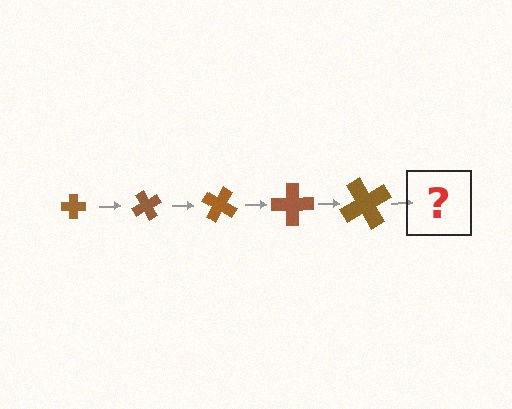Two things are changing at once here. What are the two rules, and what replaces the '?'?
The two rules are that the cross grows larger each step and it rotates 60 degrees each step. The '?' should be a cross, larger than the previous one and rotated 300 degrees from the start.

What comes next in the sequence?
The next element should be a cross, larger than the previous one and rotated 300 degrees from the start.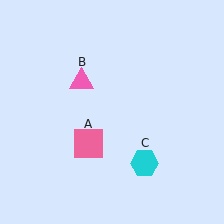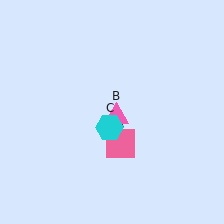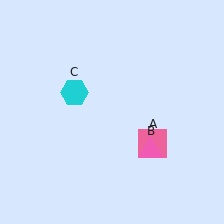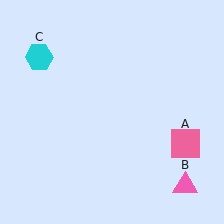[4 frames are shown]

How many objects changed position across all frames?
3 objects changed position: pink square (object A), pink triangle (object B), cyan hexagon (object C).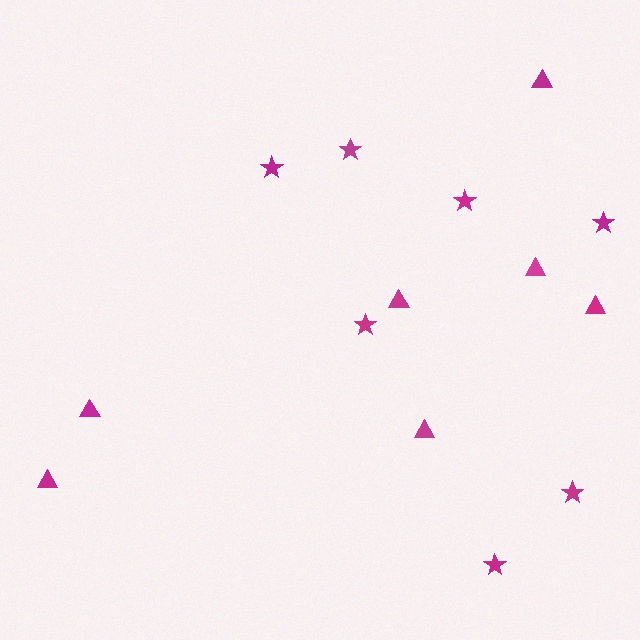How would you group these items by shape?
There are 2 groups: one group of triangles (7) and one group of stars (7).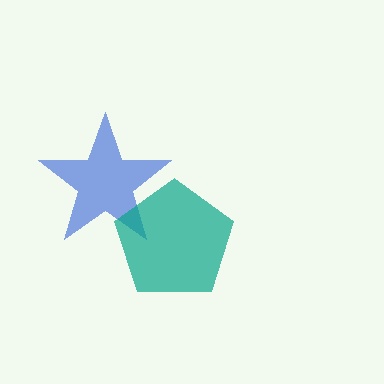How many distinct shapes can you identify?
There are 2 distinct shapes: a blue star, a teal pentagon.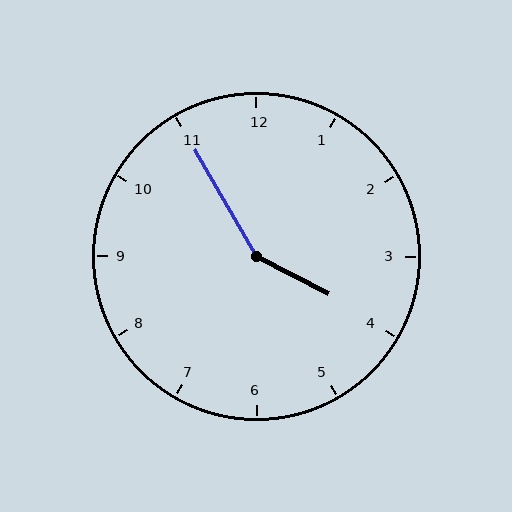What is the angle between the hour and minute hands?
Approximately 148 degrees.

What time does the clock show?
3:55.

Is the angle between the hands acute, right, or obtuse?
It is obtuse.